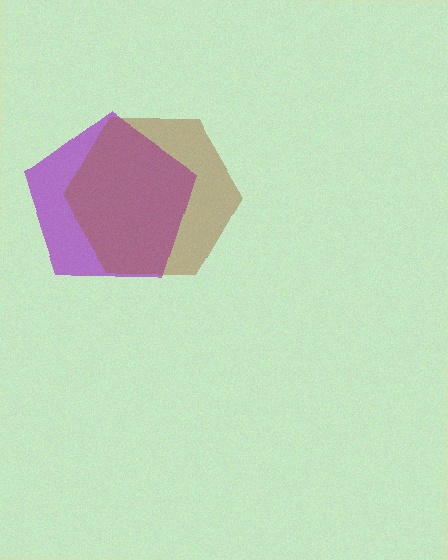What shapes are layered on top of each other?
The layered shapes are: a purple pentagon, a brown hexagon.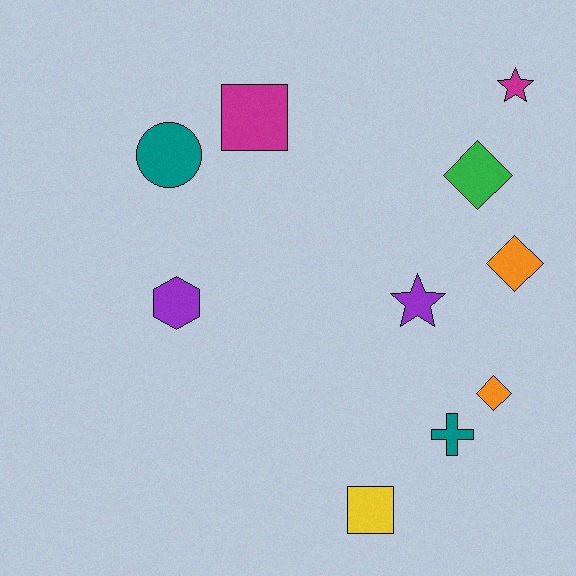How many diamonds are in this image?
There are 3 diamonds.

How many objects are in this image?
There are 10 objects.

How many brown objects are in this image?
There are no brown objects.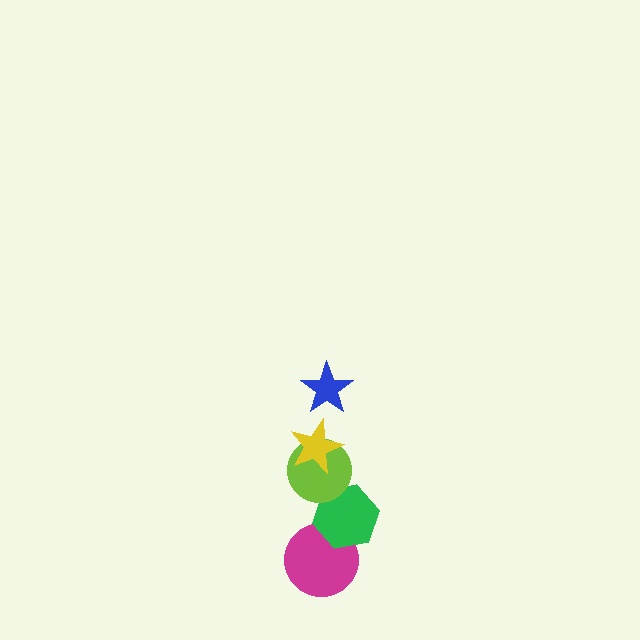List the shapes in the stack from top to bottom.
From top to bottom: the blue star, the yellow star, the lime circle, the green hexagon, the magenta circle.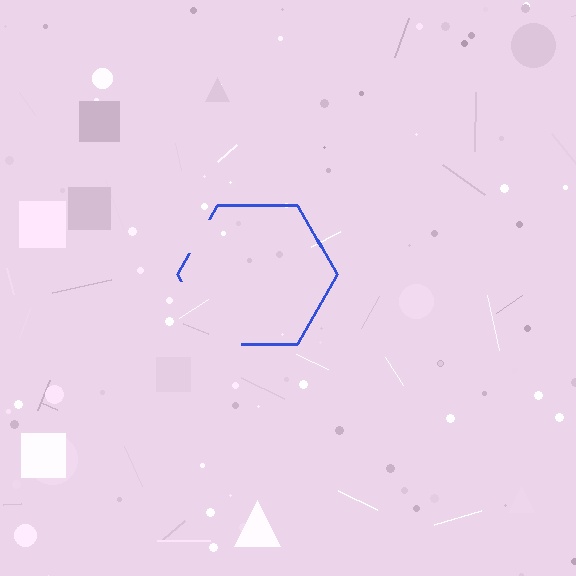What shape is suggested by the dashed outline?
The dashed outline suggests a hexagon.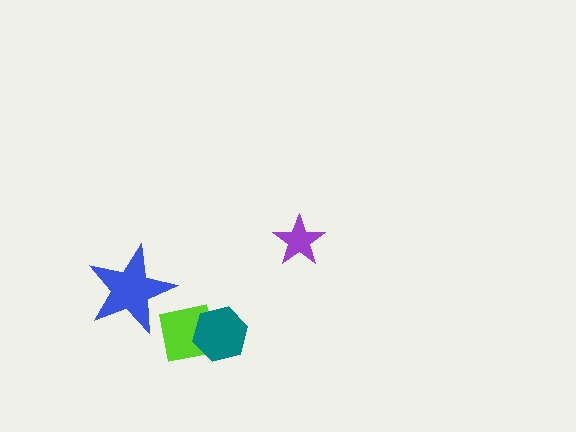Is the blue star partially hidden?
No, no other shape covers it.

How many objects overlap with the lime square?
2 objects overlap with the lime square.